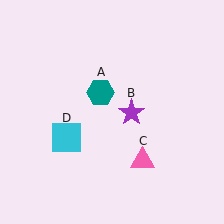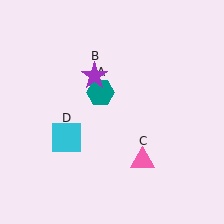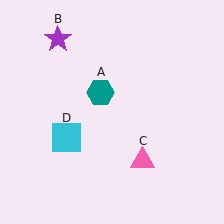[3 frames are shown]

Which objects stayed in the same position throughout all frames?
Teal hexagon (object A) and pink triangle (object C) and cyan square (object D) remained stationary.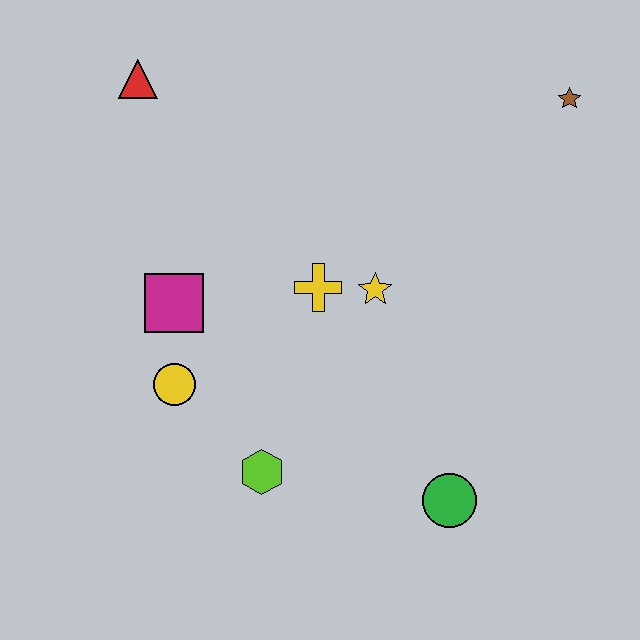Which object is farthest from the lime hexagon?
The brown star is farthest from the lime hexagon.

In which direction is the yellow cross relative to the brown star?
The yellow cross is to the left of the brown star.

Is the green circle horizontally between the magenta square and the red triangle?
No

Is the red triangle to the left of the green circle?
Yes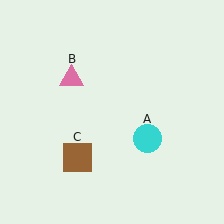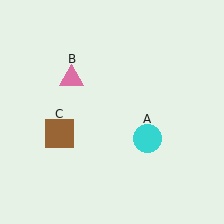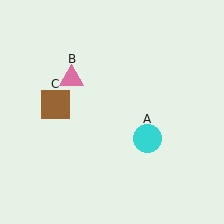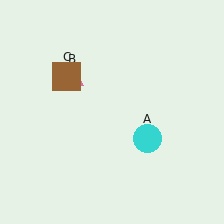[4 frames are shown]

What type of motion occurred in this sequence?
The brown square (object C) rotated clockwise around the center of the scene.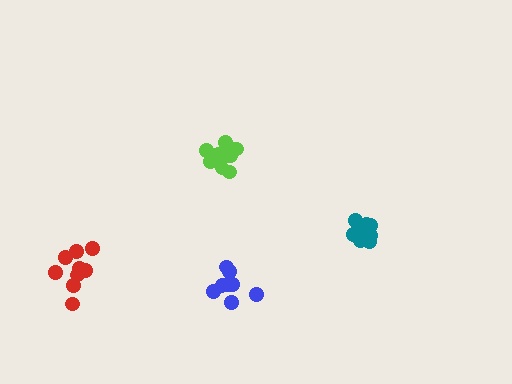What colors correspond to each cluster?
The clusters are colored: teal, red, blue, lime.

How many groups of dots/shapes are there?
There are 4 groups.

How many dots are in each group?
Group 1: 11 dots, Group 2: 9 dots, Group 3: 8 dots, Group 4: 13 dots (41 total).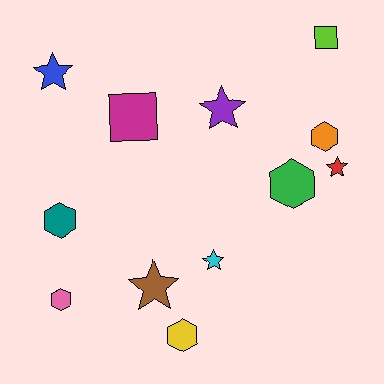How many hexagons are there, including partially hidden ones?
There are 5 hexagons.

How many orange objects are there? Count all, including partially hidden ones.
There is 1 orange object.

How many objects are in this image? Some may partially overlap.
There are 12 objects.